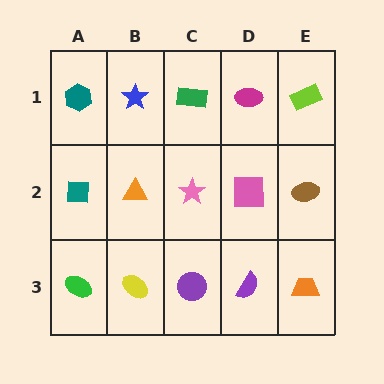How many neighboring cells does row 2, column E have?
3.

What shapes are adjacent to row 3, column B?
An orange triangle (row 2, column B), a green ellipse (row 3, column A), a purple circle (row 3, column C).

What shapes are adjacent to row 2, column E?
A lime rectangle (row 1, column E), an orange trapezoid (row 3, column E), a pink square (row 2, column D).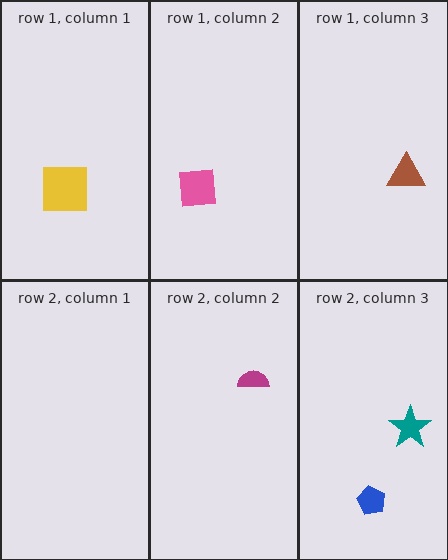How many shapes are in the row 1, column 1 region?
1.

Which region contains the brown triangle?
The row 1, column 3 region.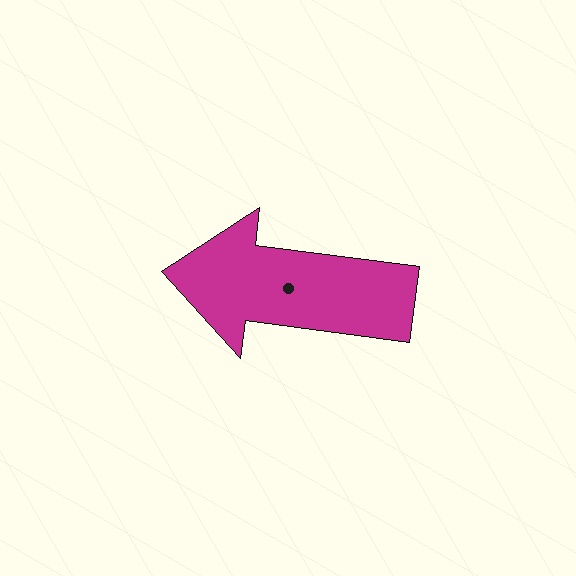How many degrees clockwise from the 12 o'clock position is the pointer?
Approximately 277 degrees.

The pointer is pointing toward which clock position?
Roughly 9 o'clock.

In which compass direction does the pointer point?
West.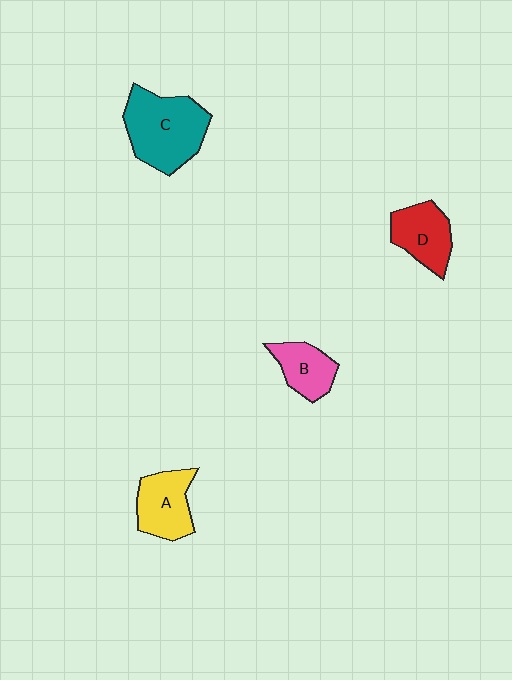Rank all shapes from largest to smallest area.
From largest to smallest: C (teal), A (yellow), D (red), B (pink).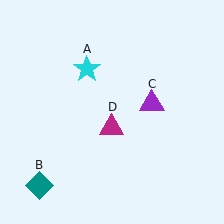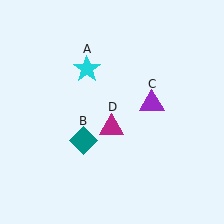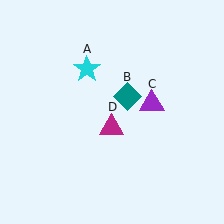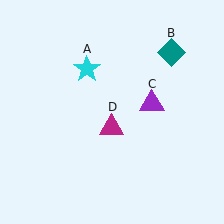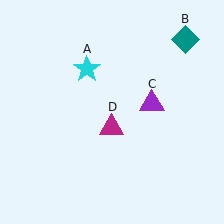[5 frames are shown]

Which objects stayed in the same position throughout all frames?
Cyan star (object A) and purple triangle (object C) and magenta triangle (object D) remained stationary.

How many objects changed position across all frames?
1 object changed position: teal diamond (object B).